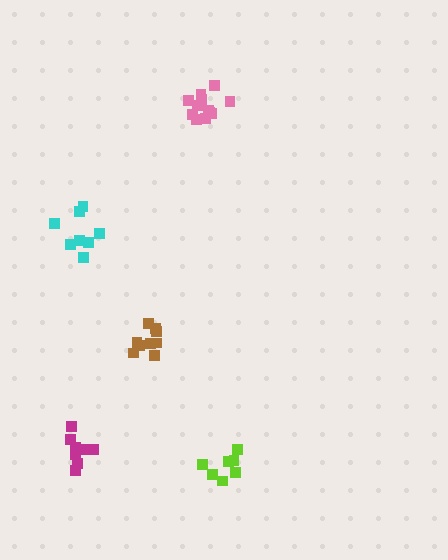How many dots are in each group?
Group 1: 9 dots, Group 2: 9 dots, Group 3: 12 dots, Group 4: 8 dots, Group 5: 8 dots (46 total).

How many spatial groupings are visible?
There are 5 spatial groupings.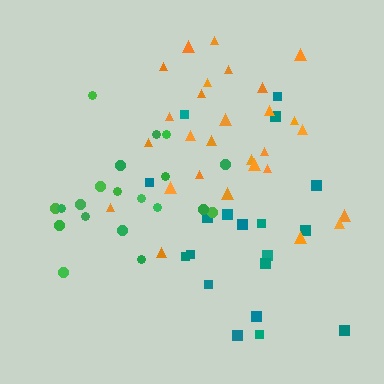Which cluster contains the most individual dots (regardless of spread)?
Orange (28).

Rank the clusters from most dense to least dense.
green, orange, teal.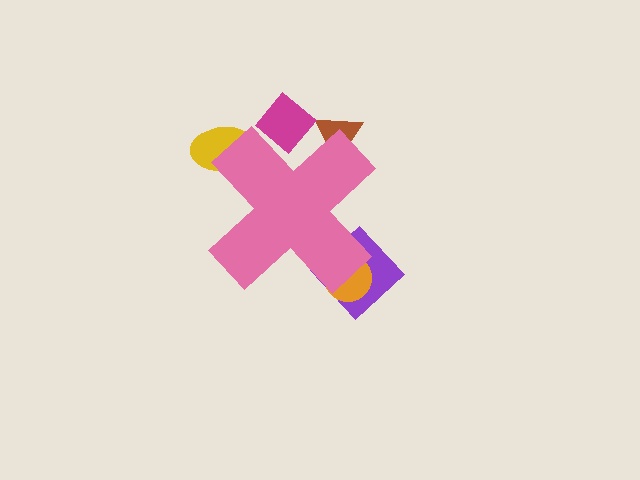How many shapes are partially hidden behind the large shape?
5 shapes are partially hidden.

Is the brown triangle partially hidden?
Yes, the brown triangle is partially hidden behind the pink cross.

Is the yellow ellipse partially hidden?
Yes, the yellow ellipse is partially hidden behind the pink cross.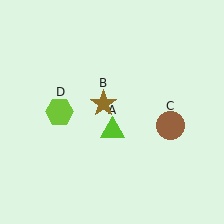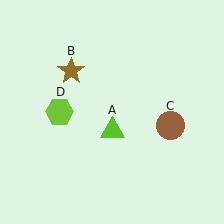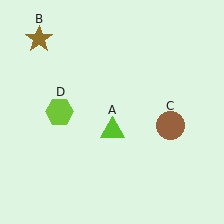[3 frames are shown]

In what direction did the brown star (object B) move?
The brown star (object B) moved up and to the left.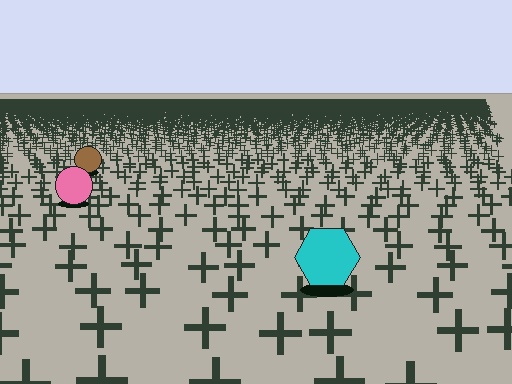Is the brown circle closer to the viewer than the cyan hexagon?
No. The cyan hexagon is closer — you can tell from the texture gradient: the ground texture is coarser near it.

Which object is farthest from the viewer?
The brown circle is farthest from the viewer. It appears smaller and the ground texture around it is denser.